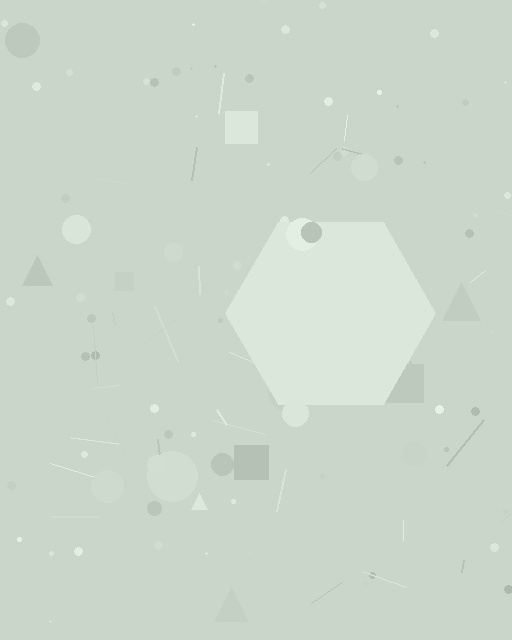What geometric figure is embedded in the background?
A hexagon is embedded in the background.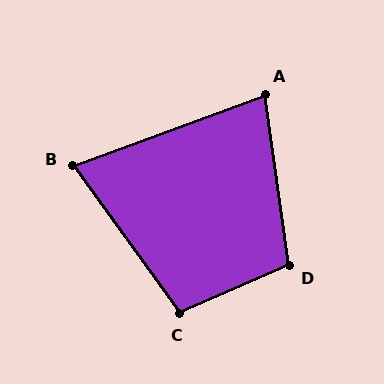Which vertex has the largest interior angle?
D, at approximately 106 degrees.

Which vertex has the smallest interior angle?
B, at approximately 74 degrees.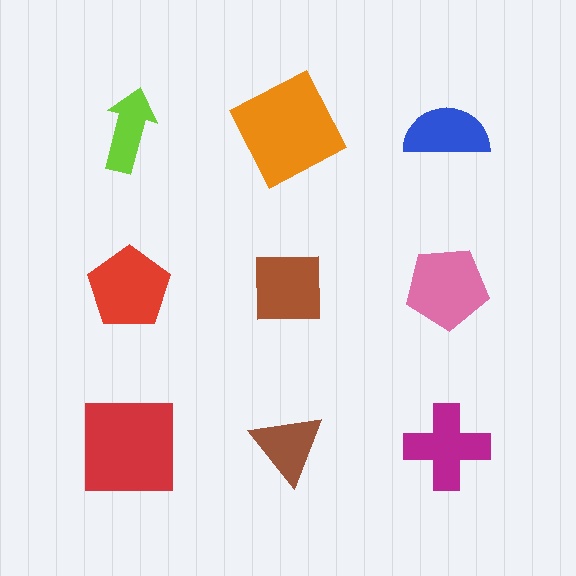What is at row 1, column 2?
An orange square.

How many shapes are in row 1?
3 shapes.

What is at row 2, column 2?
A brown square.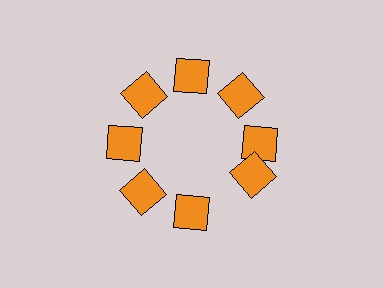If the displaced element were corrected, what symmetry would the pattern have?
It would have 8-fold rotational symmetry — the pattern would map onto itself every 45 degrees.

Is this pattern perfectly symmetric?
No. The 8 orange diamonds are arranged in a ring, but one element near the 4 o'clock position is rotated out of alignment along the ring, breaking the 8-fold rotational symmetry.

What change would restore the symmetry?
The symmetry would be restored by rotating it back into even spacing with its neighbors so that all 8 diamonds sit at equal angles and equal distance from the center.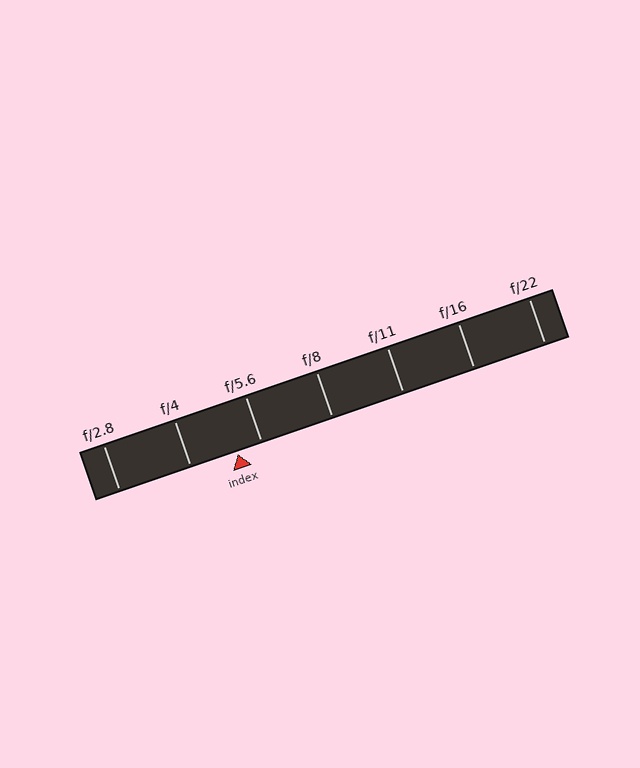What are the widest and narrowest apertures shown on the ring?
The widest aperture shown is f/2.8 and the narrowest is f/22.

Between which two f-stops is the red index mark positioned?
The index mark is between f/4 and f/5.6.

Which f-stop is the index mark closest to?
The index mark is closest to f/5.6.